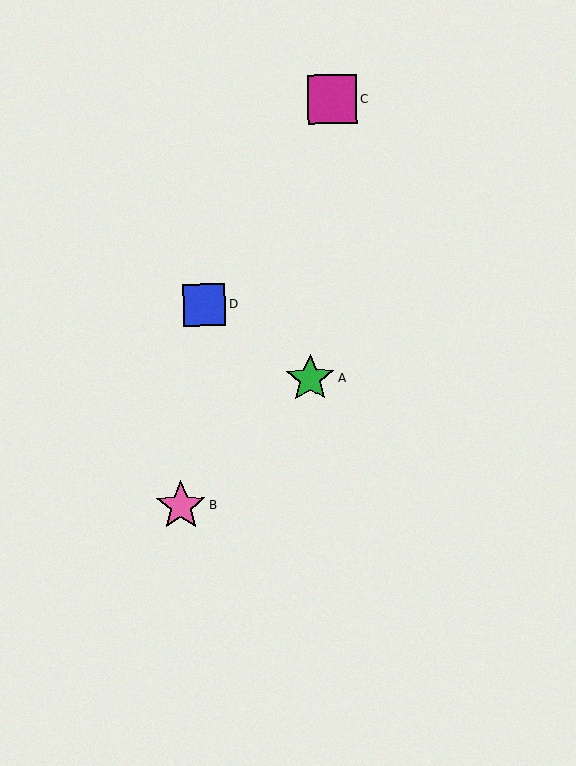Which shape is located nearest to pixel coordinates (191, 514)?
The pink star (labeled B) at (181, 506) is nearest to that location.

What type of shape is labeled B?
Shape B is a pink star.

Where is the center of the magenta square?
The center of the magenta square is at (332, 99).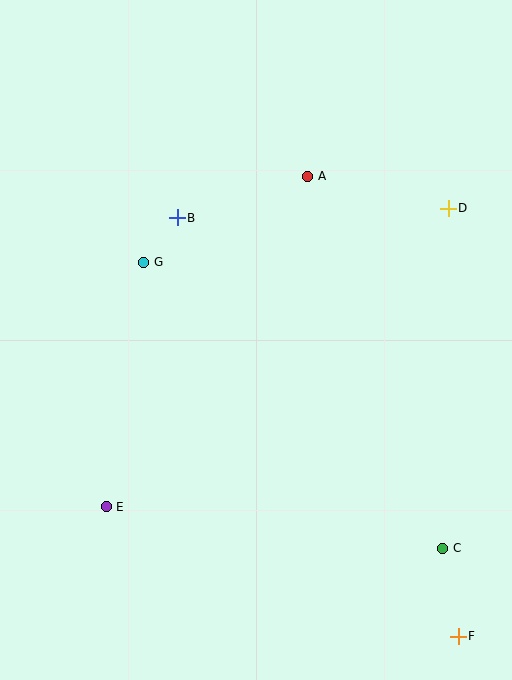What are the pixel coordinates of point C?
Point C is at (443, 548).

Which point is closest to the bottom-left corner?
Point E is closest to the bottom-left corner.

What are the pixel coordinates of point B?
Point B is at (177, 218).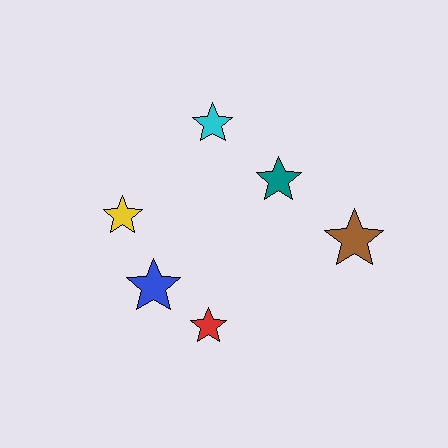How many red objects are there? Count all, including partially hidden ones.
There is 1 red object.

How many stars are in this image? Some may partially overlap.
There are 6 stars.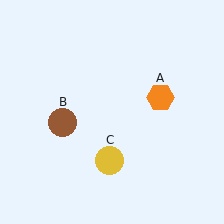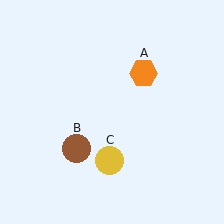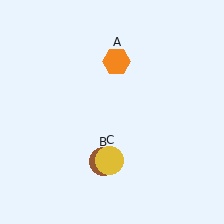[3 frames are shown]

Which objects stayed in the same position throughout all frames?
Yellow circle (object C) remained stationary.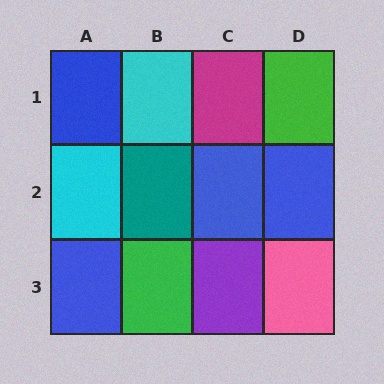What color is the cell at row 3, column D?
Pink.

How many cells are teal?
1 cell is teal.